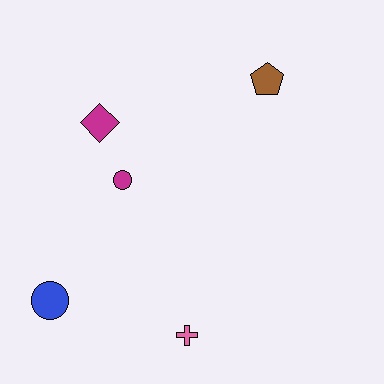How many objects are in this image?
There are 5 objects.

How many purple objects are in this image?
There are no purple objects.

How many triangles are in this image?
There are no triangles.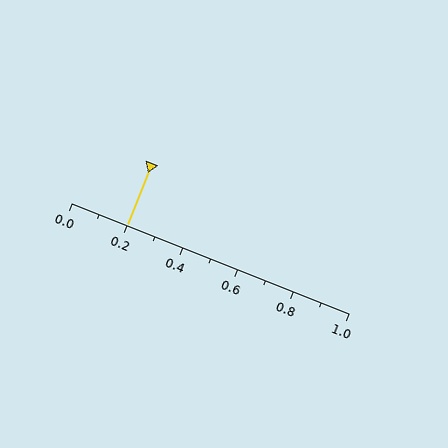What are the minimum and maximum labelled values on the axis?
The axis runs from 0.0 to 1.0.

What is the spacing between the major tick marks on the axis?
The major ticks are spaced 0.2 apart.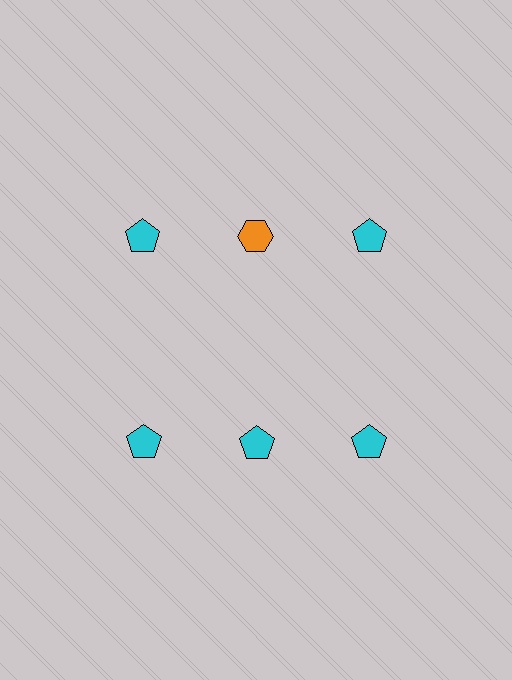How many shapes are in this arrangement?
There are 6 shapes arranged in a grid pattern.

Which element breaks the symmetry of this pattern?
The orange hexagon in the top row, second from left column breaks the symmetry. All other shapes are cyan pentagons.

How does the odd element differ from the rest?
It differs in both color (orange instead of cyan) and shape (hexagon instead of pentagon).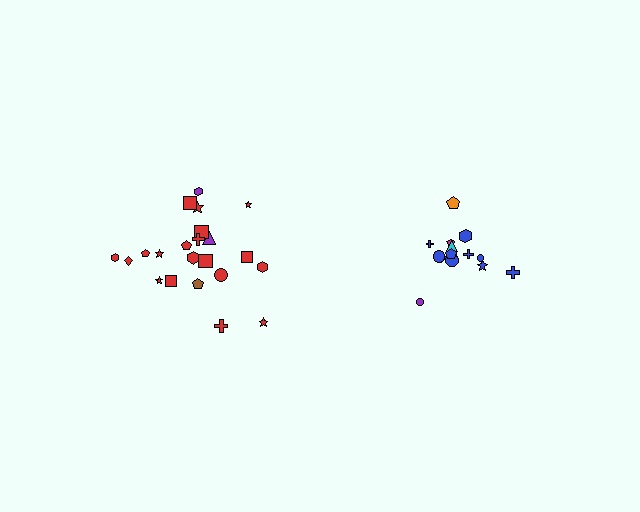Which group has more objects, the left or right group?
The left group.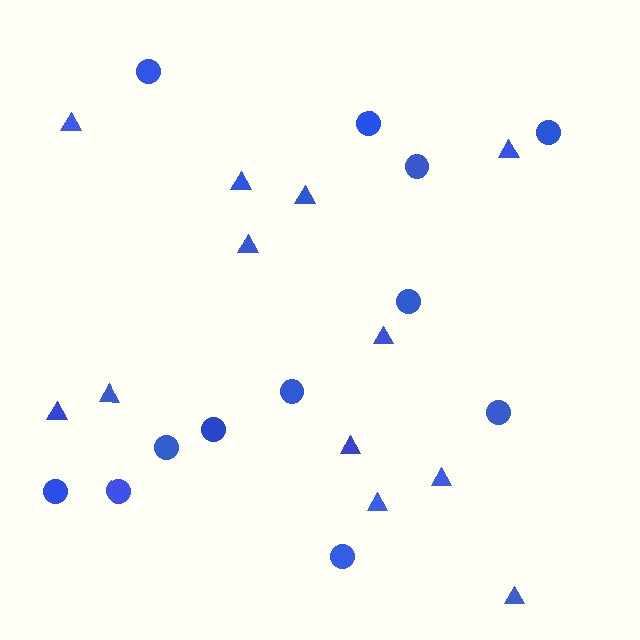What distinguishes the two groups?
There are 2 groups: one group of triangles (12) and one group of circles (12).